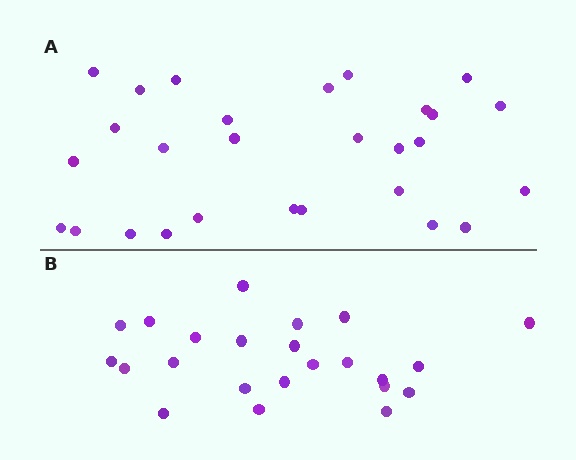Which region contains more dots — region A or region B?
Region A (the top region) has more dots.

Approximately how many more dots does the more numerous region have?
Region A has about 5 more dots than region B.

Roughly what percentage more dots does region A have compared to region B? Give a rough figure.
About 20% more.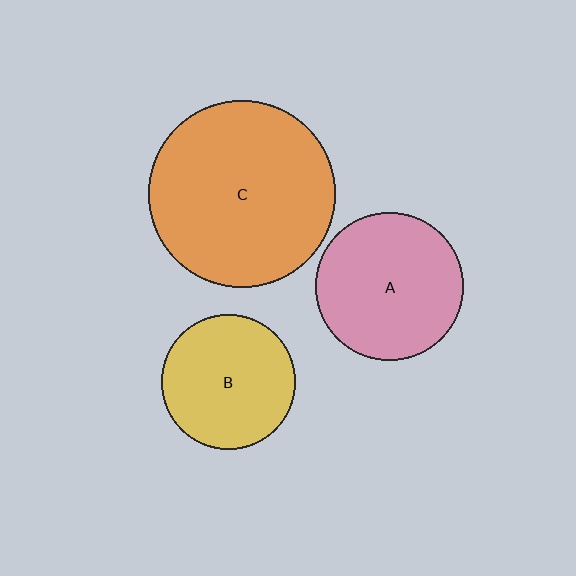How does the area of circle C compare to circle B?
Approximately 1.9 times.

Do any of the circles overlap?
No, none of the circles overlap.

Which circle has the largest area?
Circle C (orange).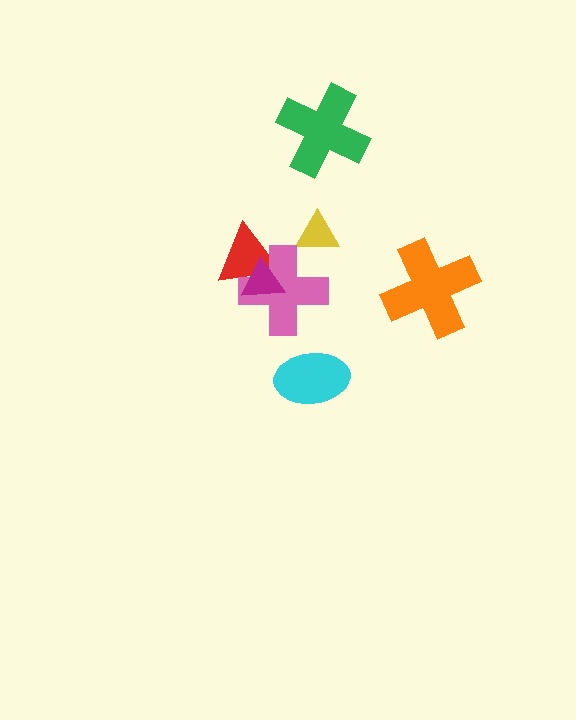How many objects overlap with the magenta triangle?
2 objects overlap with the magenta triangle.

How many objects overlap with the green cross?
0 objects overlap with the green cross.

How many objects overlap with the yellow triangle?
0 objects overlap with the yellow triangle.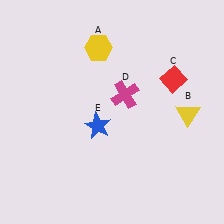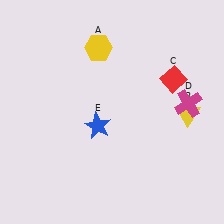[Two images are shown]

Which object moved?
The magenta cross (D) moved right.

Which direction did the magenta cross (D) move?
The magenta cross (D) moved right.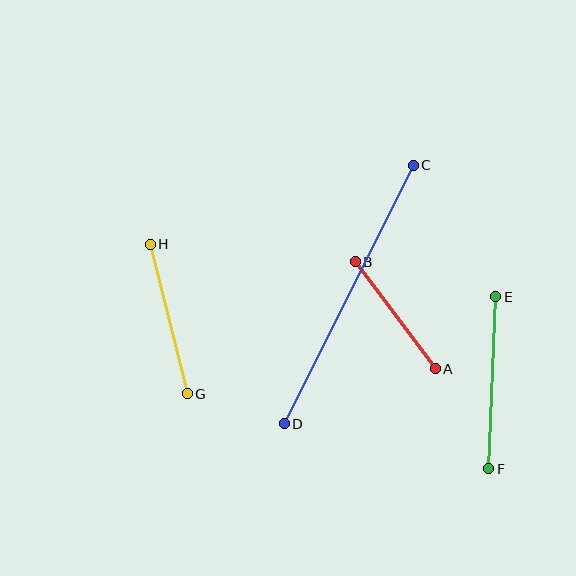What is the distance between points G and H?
The distance is approximately 154 pixels.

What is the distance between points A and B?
The distance is approximately 134 pixels.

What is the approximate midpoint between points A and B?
The midpoint is at approximately (395, 315) pixels.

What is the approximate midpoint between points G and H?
The midpoint is at approximately (169, 319) pixels.